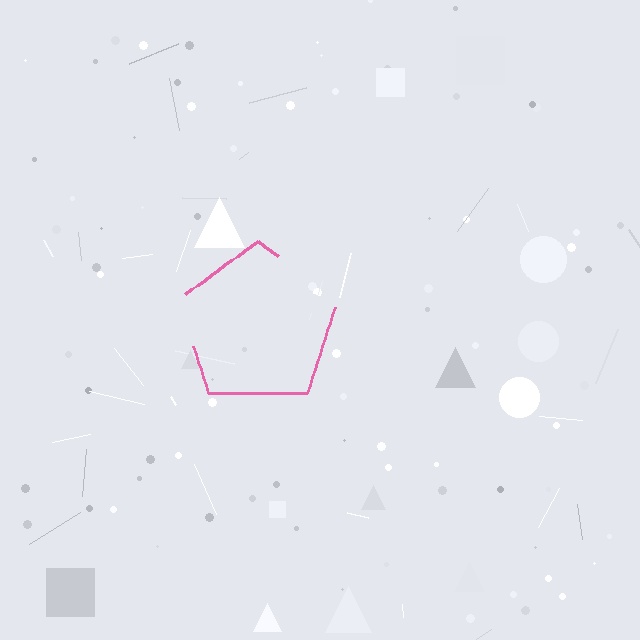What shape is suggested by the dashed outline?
The dashed outline suggests a pentagon.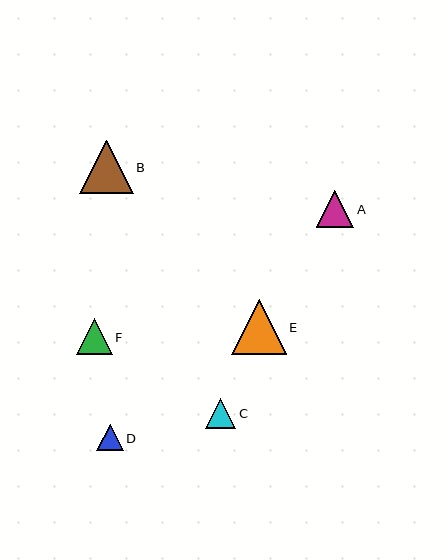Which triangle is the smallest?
Triangle D is the smallest with a size of approximately 26 pixels.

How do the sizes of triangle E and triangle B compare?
Triangle E and triangle B are approximately the same size.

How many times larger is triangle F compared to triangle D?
Triangle F is approximately 1.4 times the size of triangle D.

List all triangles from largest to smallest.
From largest to smallest: E, B, A, F, C, D.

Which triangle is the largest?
Triangle E is the largest with a size of approximately 55 pixels.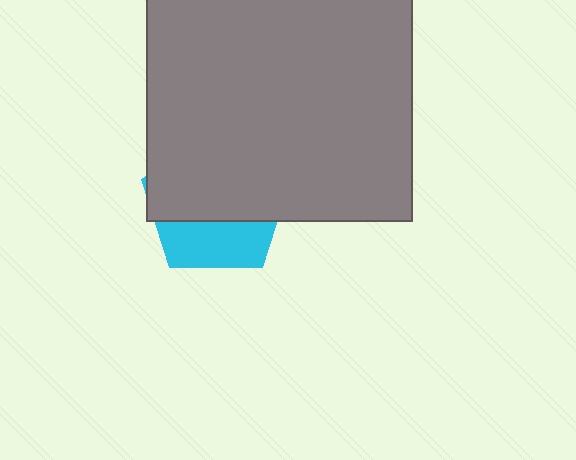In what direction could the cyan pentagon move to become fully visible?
The cyan pentagon could move down. That would shift it out from behind the gray rectangle entirely.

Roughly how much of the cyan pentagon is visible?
A small part of it is visible (roughly 34%).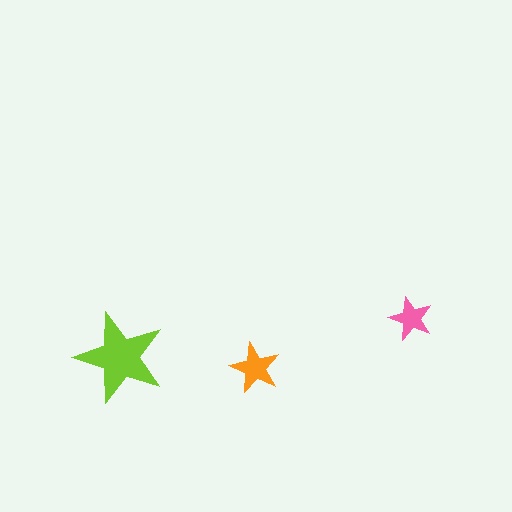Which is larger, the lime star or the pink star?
The lime one.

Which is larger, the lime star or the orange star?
The lime one.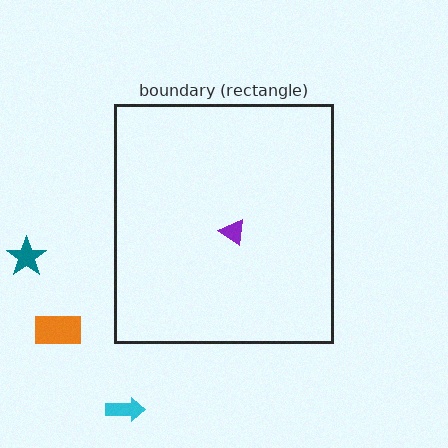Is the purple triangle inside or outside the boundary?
Inside.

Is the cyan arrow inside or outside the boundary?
Outside.